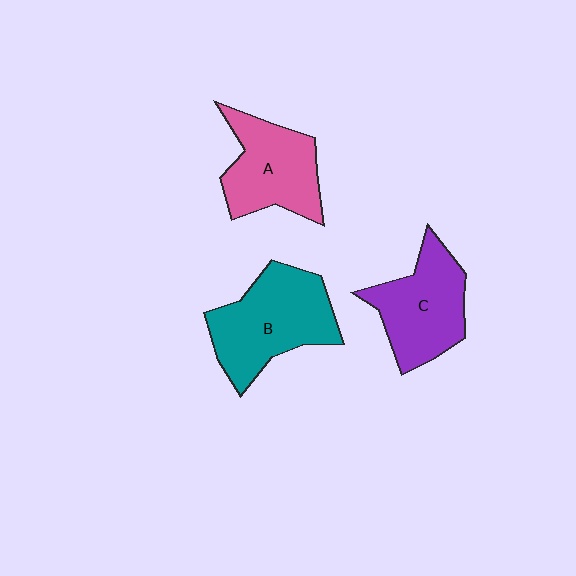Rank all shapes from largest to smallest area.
From largest to smallest: B (teal), C (purple), A (pink).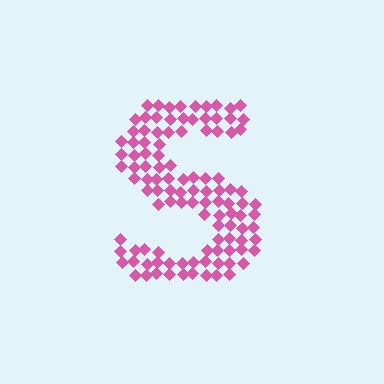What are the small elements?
The small elements are diamonds.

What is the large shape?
The large shape is the letter S.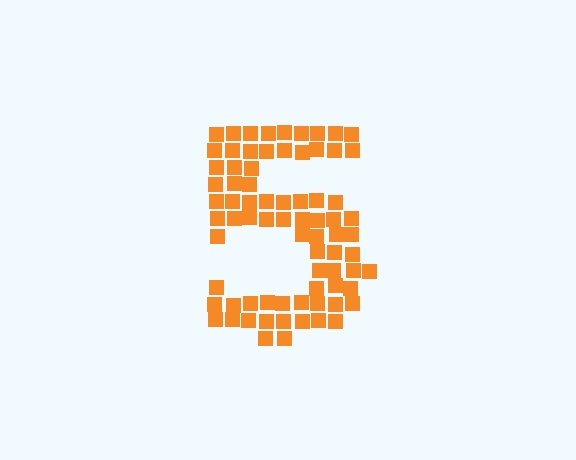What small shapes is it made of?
It is made of small squares.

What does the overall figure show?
The overall figure shows the digit 5.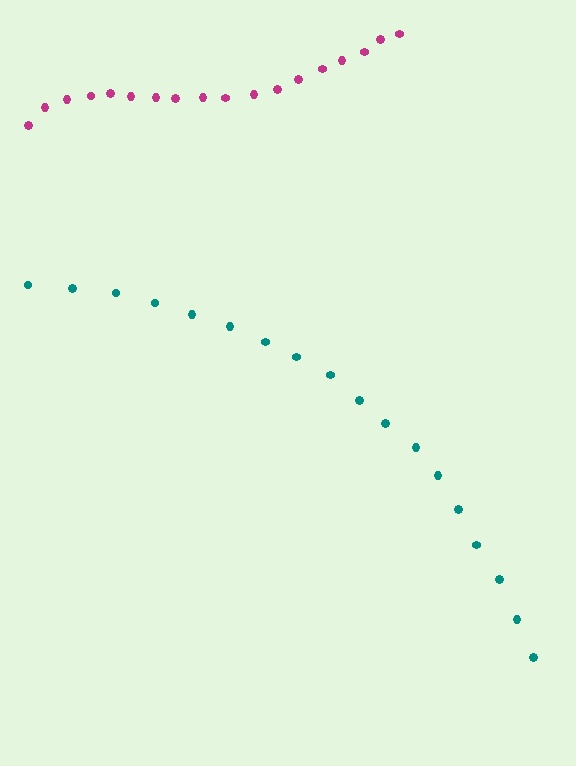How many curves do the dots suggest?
There are 2 distinct paths.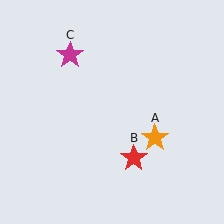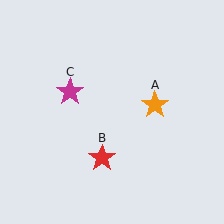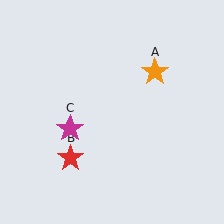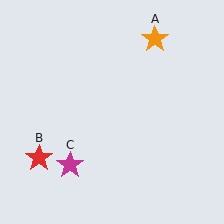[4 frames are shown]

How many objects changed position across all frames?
3 objects changed position: orange star (object A), red star (object B), magenta star (object C).